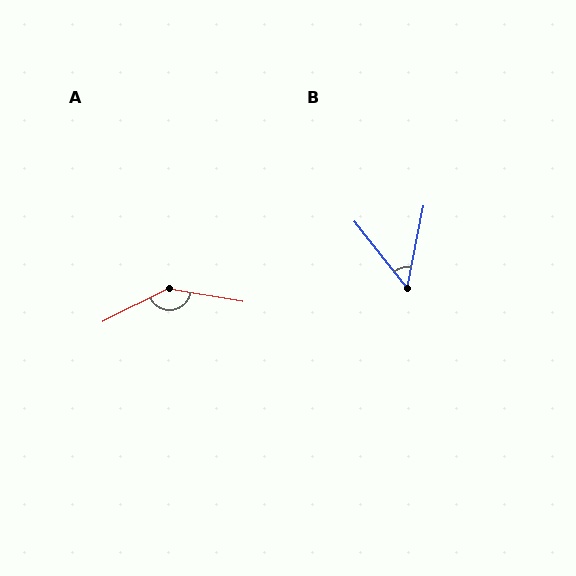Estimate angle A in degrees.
Approximately 144 degrees.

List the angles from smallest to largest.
B (49°), A (144°).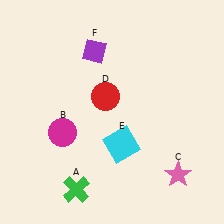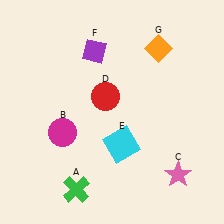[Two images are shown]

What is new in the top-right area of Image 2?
An orange diamond (G) was added in the top-right area of Image 2.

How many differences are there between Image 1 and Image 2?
There is 1 difference between the two images.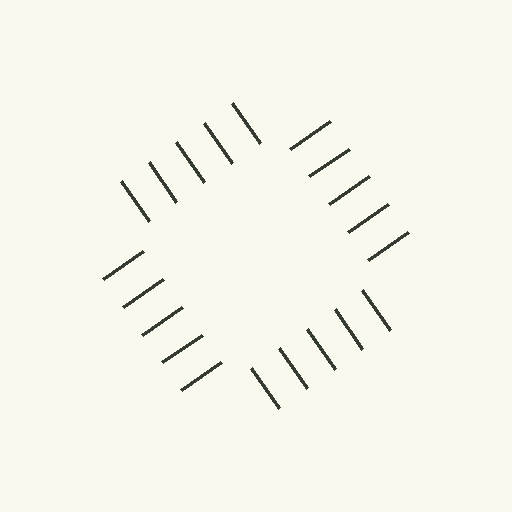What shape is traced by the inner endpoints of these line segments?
An illusory square — the line segments terminate on its edges but no continuous stroke is drawn.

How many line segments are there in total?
20 — 5 along each of the 4 edges.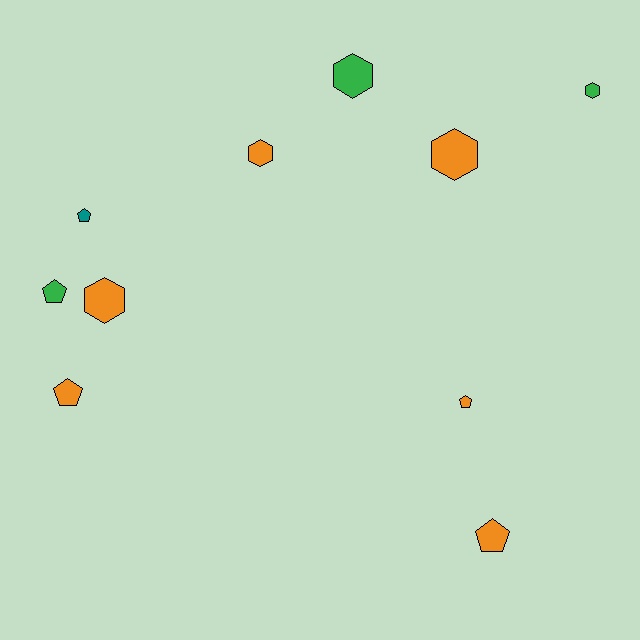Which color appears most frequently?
Orange, with 6 objects.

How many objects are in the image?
There are 10 objects.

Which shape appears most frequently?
Hexagon, with 5 objects.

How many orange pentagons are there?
There are 3 orange pentagons.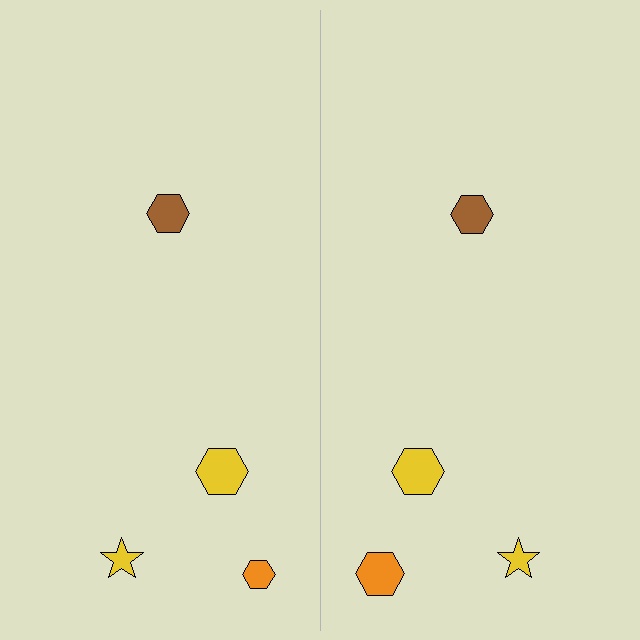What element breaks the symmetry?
The orange hexagon on the right side has a different size than its mirror counterpart.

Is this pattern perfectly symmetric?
No, the pattern is not perfectly symmetric. The orange hexagon on the right side has a different size than its mirror counterpart.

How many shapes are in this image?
There are 8 shapes in this image.